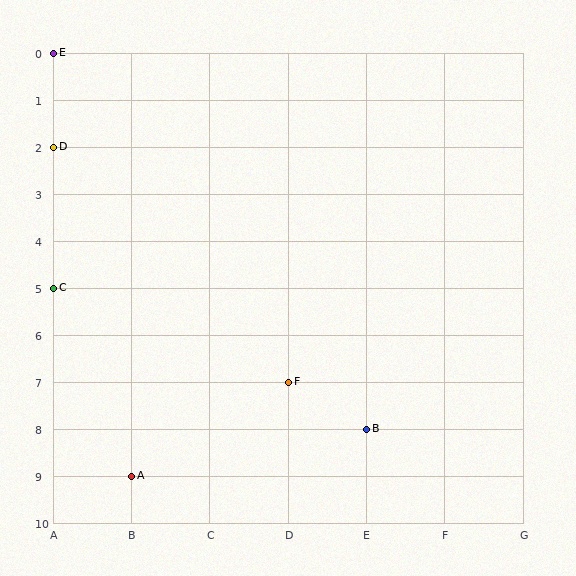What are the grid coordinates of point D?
Point D is at grid coordinates (A, 2).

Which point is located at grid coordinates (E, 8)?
Point B is at (E, 8).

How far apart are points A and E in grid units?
Points A and E are 1 column and 9 rows apart (about 9.1 grid units diagonally).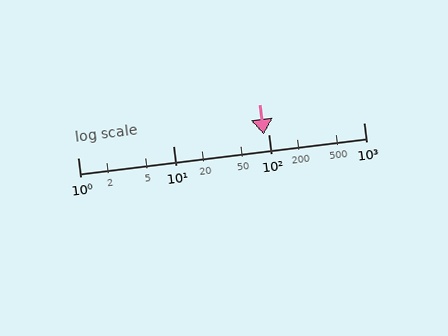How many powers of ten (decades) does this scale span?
The scale spans 3 decades, from 1 to 1000.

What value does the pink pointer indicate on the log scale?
The pointer indicates approximately 90.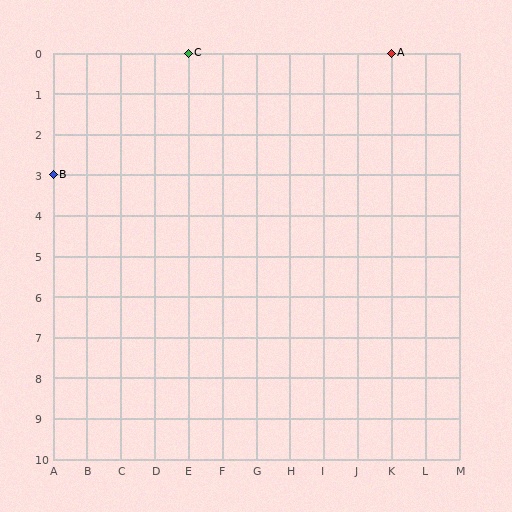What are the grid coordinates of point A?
Point A is at grid coordinates (K, 0).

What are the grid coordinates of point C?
Point C is at grid coordinates (E, 0).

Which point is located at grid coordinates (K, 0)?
Point A is at (K, 0).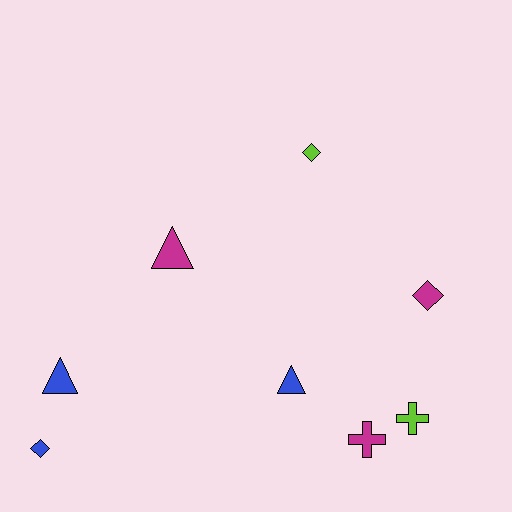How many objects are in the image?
There are 8 objects.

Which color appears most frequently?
Magenta, with 3 objects.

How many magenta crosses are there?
There is 1 magenta cross.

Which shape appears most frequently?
Diamond, with 3 objects.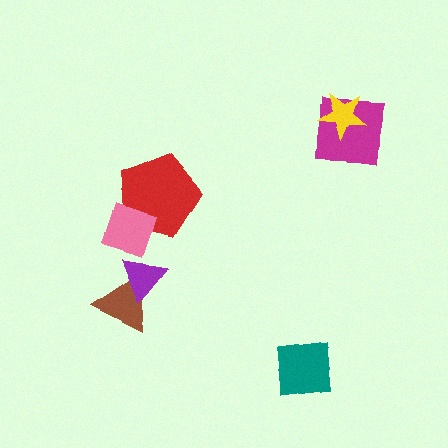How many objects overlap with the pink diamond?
2 objects overlap with the pink diamond.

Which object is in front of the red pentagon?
The pink diamond is in front of the red pentagon.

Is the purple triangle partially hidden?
Yes, it is partially covered by another shape.